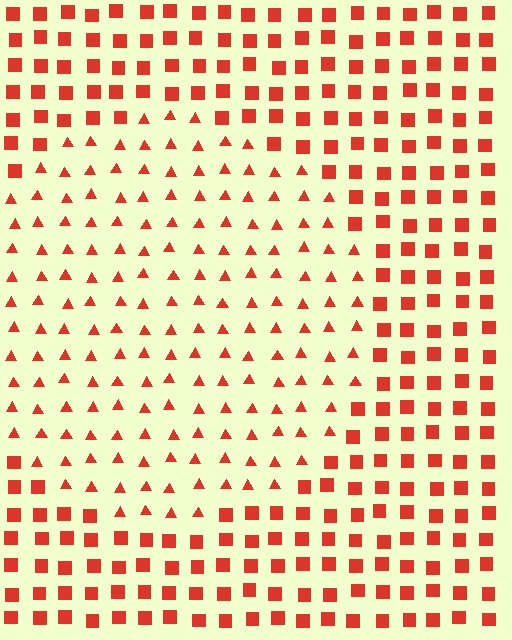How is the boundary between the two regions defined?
The boundary is defined by a change in element shape: triangles inside vs. squares outside. All elements share the same color and spacing.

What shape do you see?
I see a circle.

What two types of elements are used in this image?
The image uses triangles inside the circle region and squares outside it.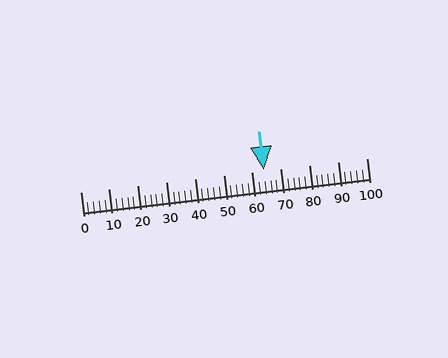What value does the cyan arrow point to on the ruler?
The cyan arrow points to approximately 64.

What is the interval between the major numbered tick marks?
The major tick marks are spaced 10 units apart.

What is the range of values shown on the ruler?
The ruler shows values from 0 to 100.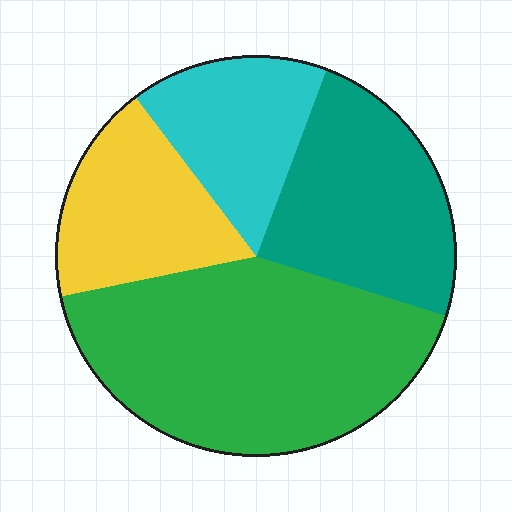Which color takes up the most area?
Green, at roughly 40%.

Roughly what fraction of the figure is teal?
Teal covers 24% of the figure.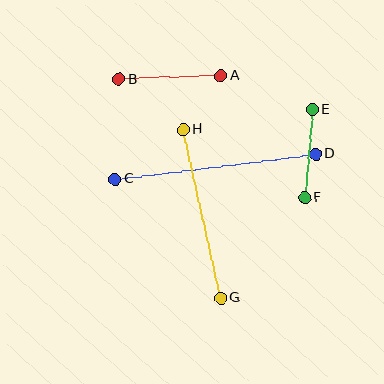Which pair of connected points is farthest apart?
Points C and D are farthest apart.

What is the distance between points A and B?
The distance is approximately 102 pixels.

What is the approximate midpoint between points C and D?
The midpoint is at approximately (215, 166) pixels.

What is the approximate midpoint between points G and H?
The midpoint is at approximately (202, 214) pixels.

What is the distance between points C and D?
The distance is approximately 202 pixels.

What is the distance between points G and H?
The distance is approximately 172 pixels.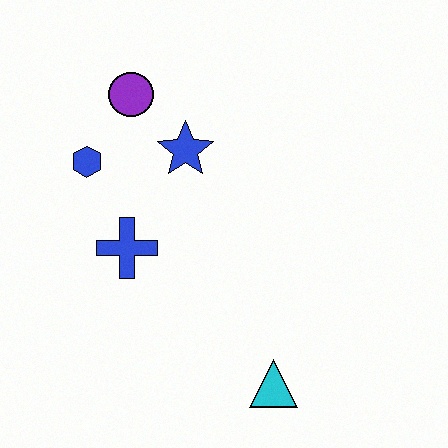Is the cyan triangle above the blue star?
No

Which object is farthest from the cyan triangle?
The purple circle is farthest from the cyan triangle.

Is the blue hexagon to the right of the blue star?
No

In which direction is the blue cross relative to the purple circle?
The blue cross is below the purple circle.